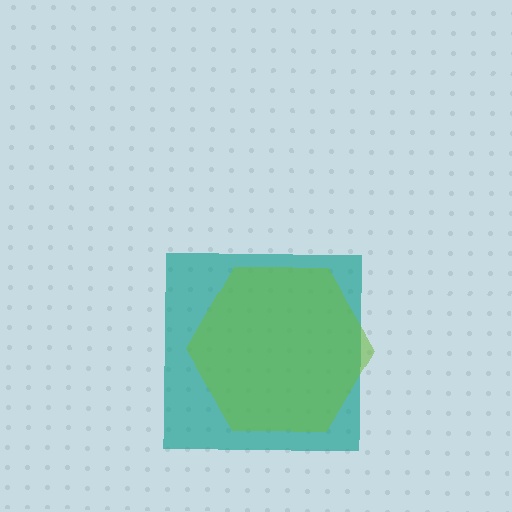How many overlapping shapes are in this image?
There are 2 overlapping shapes in the image.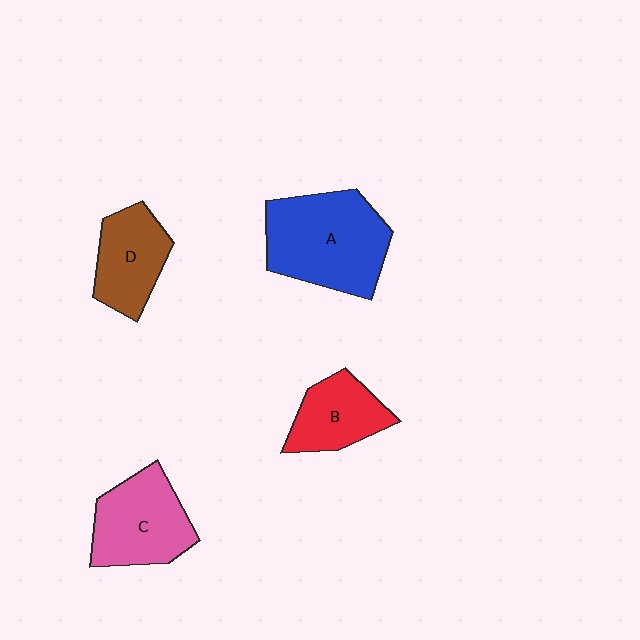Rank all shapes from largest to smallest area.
From largest to smallest: A (blue), C (pink), D (brown), B (red).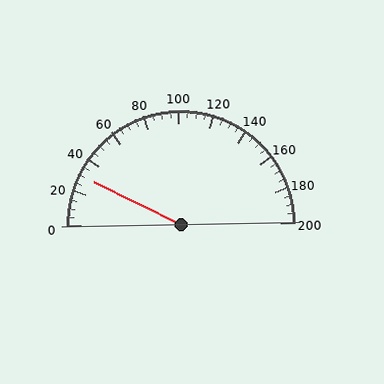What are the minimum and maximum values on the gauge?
The gauge ranges from 0 to 200.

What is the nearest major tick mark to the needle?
The nearest major tick mark is 40.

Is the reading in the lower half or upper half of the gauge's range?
The reading is in the lower half of the range (0 to 200).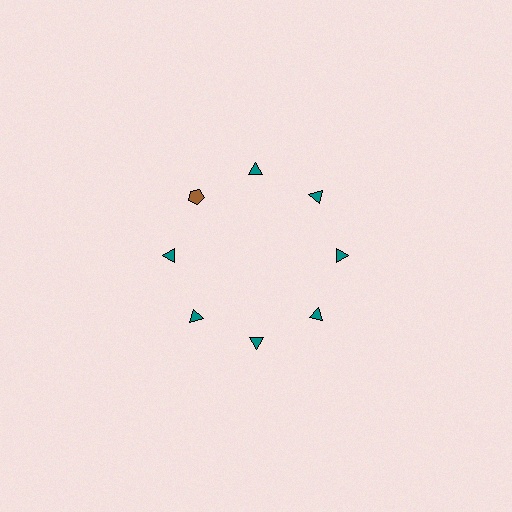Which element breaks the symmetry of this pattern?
The brown pentagon at roughly the 10 o'clock position breaks the symmetry. All other shapes are teal triangles.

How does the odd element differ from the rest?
It differs in both color (brown instead of teal) and shape (pentagon instead of triangle).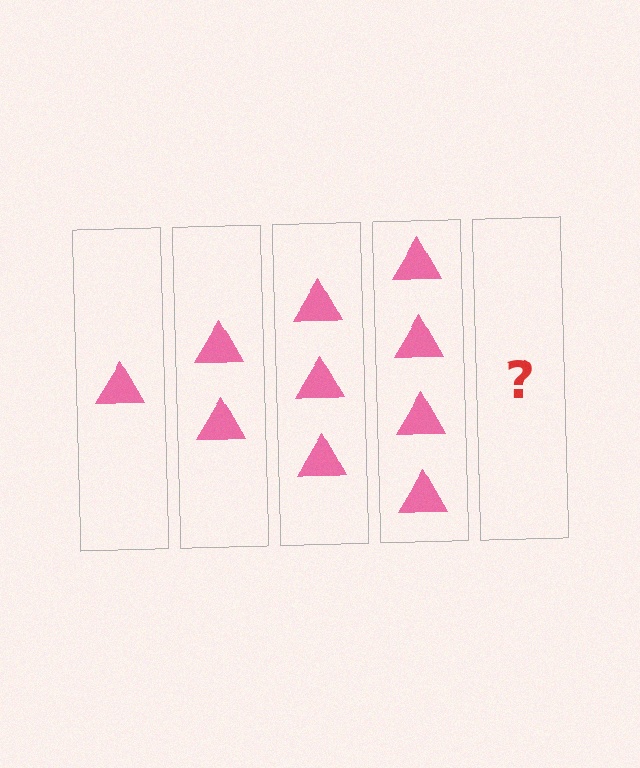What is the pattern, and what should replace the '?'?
The pattern is that each step adds one more triangle. The '?' should be 5 triangles.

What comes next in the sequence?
The next element should be 5 triangles.